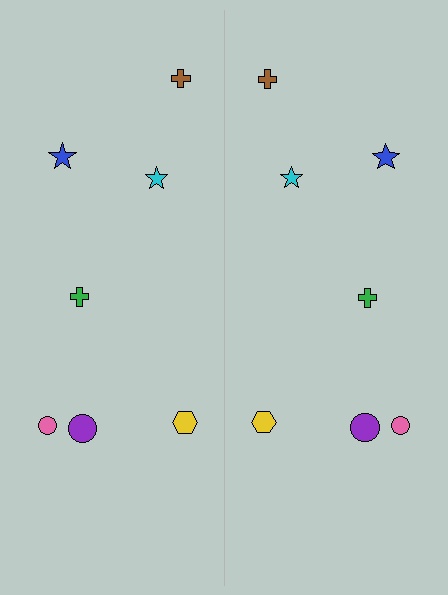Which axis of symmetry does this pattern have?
The pattern has a vertical axis of symmetry running through the center of the image.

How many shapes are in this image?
There are 14 shapes in this image.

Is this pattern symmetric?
Yes, this pattern has bilateral (reflection) symmetry.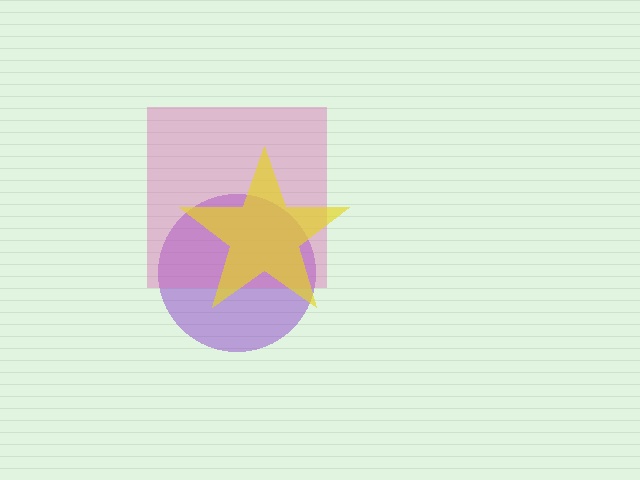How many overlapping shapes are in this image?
There are 3 overlapping shapes in the image.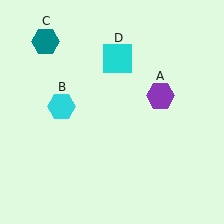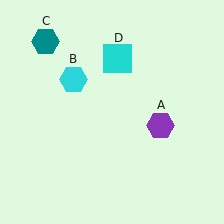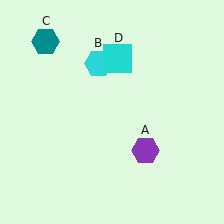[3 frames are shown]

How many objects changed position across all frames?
2 objects changed position: purple hexagon (object A), cyan hexagon (object B).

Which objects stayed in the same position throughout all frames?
Teal hexagon (object C) and cyan square (object D) remained stationary.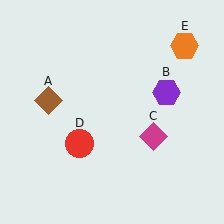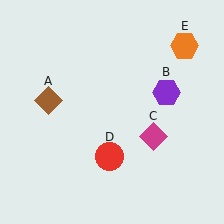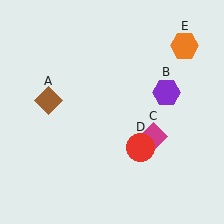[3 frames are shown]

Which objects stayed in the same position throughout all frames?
Brown diamond (object A) and purple hexagon (object B) and magenta diamond (object C) and orange hexagon (object E) remained stationary.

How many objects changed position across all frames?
1 object changed position: red circle (object D).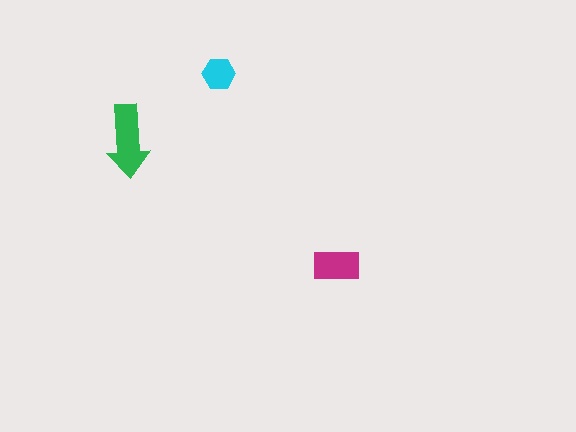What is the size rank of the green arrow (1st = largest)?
1st.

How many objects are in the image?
There are 3 objects in the image.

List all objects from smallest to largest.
The cyan hexagon, the magenta rectangle, the green arrow.